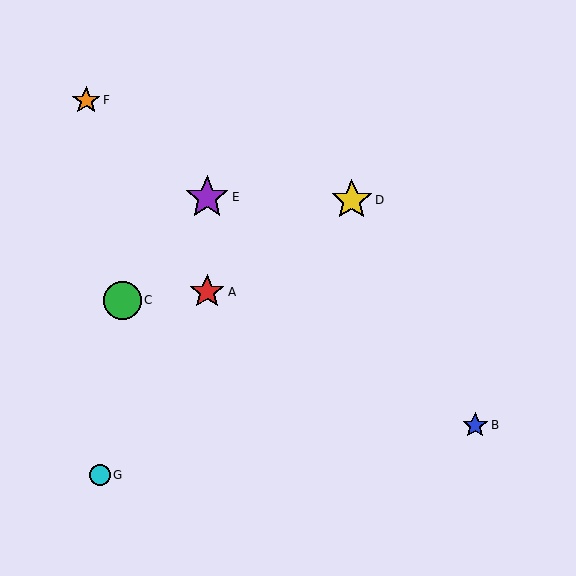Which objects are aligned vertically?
Objects A, E are aligned vertically.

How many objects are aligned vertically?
2 objects (A, E) are aligned vertically.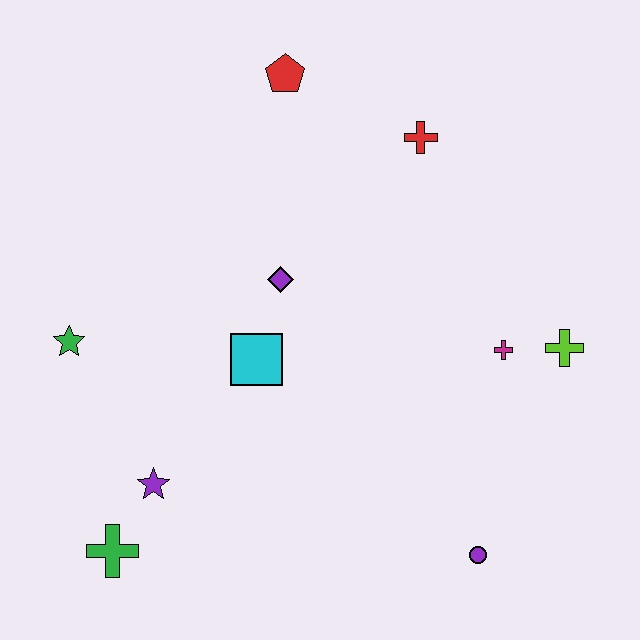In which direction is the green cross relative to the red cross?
The green cross is below the red cross.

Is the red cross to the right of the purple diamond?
Yes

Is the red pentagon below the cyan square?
No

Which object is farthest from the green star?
The lime cross is farthest from the green star.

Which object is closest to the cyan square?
The purple diamond is closest to the cyan square.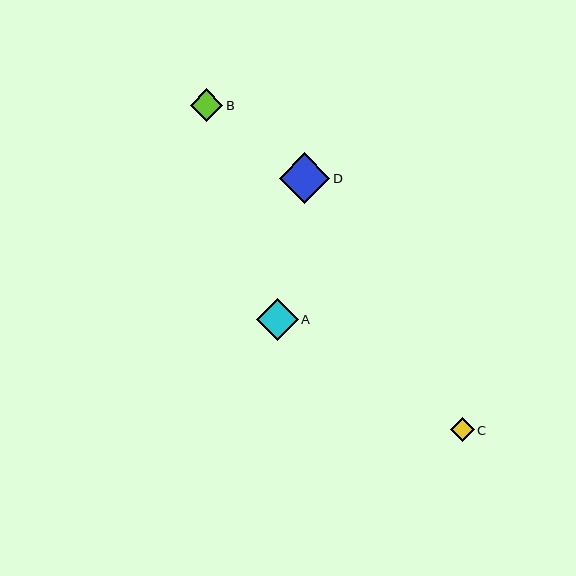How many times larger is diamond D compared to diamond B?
Diamond D is approximately 1.5 times the size of diamond B.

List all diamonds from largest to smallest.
From largest to smallest: D, A, B, C.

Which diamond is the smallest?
Diamond C is the smallest with a size of approximately 24 pixels.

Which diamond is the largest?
Diamond D is the largest with a size of approximately 50 pixels.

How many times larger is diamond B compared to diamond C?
Diamond B is approximately 1.4 times the size of diamond C.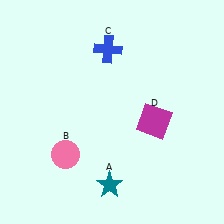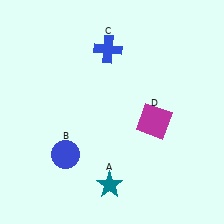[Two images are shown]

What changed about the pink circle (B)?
In Image 1, B is pink. In Image 2, it changed to blue.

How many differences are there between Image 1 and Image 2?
There is 1 difference between the two images.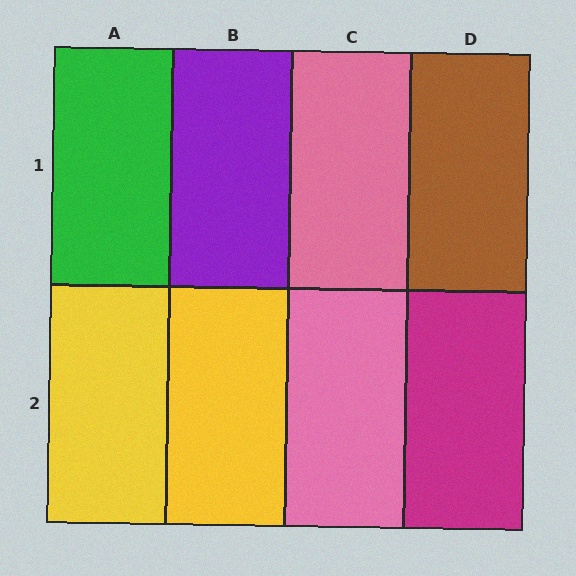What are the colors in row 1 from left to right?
Green, purple, pink, brown.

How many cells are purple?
1 cell is purple.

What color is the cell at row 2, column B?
Yellow.